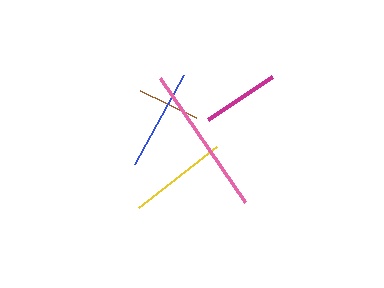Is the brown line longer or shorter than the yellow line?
The yellow line is longer than the brown line.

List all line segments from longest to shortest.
From longest to shortest: pink, blue, yellow, magenta, brown.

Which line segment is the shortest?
The brown line is the shortest at approximately 62 pixels.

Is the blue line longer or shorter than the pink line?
The pink line is longer than the blue line.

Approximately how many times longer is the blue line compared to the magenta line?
The blue line is approximately 1.3 times the length of the magenta line.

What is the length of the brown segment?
The brown segment is approximately 62 pixels long.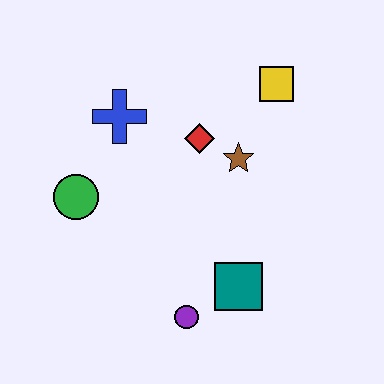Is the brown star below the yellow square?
Yes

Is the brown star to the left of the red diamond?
No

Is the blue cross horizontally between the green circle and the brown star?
Yes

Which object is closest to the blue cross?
The red diamond is closest to the blue cross.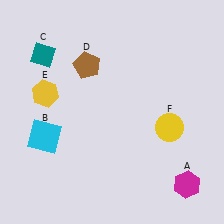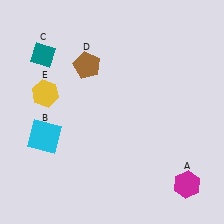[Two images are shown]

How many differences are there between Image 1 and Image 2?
There is 1 difference between the two images.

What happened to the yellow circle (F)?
The yellow circle (F) was removed in Image 2. It was in the bottom-right area of Image 1.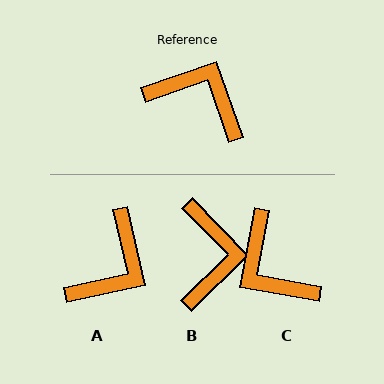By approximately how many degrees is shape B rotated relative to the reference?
Approximately 65 degrees clockwise.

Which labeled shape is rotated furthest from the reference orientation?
C, about 151 degrees away.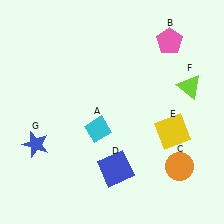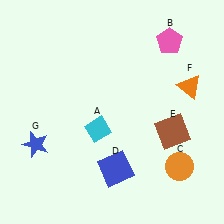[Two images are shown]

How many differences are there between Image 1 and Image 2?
There are 2 differences between the two images.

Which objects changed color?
E changed from yellow to brown. F changed from lime to orange.